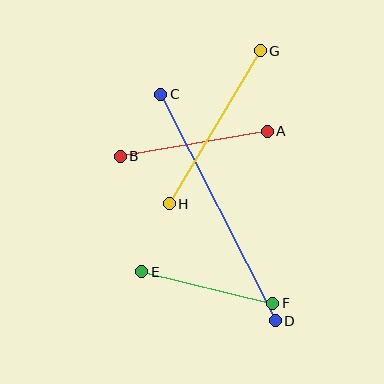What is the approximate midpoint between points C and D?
The midpoint is at approximately (218, 208) pixels.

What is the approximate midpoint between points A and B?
The midpoint is at approximately (194, 144) pixels.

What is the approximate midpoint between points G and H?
The midpoint is at approximately (215, 127) pixels.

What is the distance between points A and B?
The distance is approximately 149 pixels.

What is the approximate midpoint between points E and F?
The midpoint is at approximately (207, 287) pixels.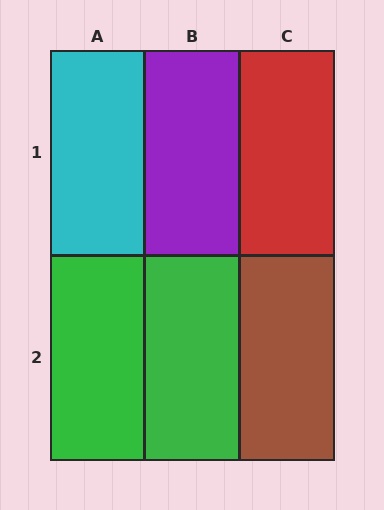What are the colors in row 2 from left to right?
Green, green, brown.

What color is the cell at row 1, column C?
Red.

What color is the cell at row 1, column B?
Purple.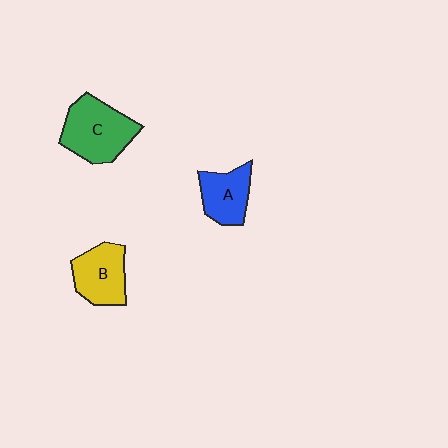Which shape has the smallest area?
Shape A (blue).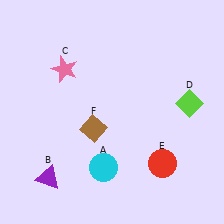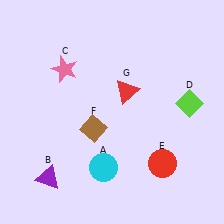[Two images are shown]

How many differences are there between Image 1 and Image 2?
There is 1 difference between the two images.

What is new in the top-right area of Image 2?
A red triangle (G) was added in the top-right area of Image 2.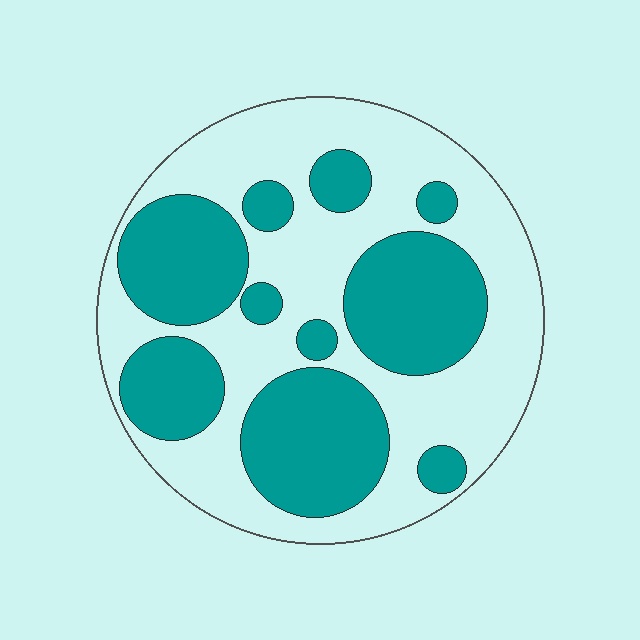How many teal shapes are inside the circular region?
10.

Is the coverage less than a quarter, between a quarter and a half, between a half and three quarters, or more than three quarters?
Between a quarter and a half.